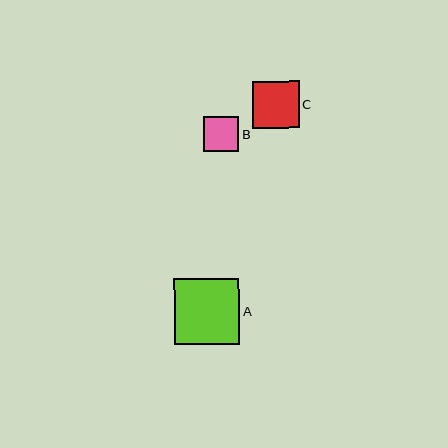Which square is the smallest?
Square B is the smallest with a size of approximately 36 pixels.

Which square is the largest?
Square A is the largest with a size of approximately 66 pixels.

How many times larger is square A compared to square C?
Square A is approximately 1.4 times the size of square C.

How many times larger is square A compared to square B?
Square A is approximately 1.8 times the size of square B.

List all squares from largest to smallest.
From largest to smallest: A, C, B.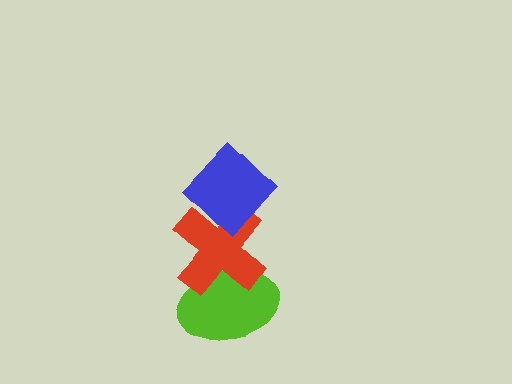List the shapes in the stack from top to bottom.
From top to bottom: the blue diamond, the red cross, the lime ellipse.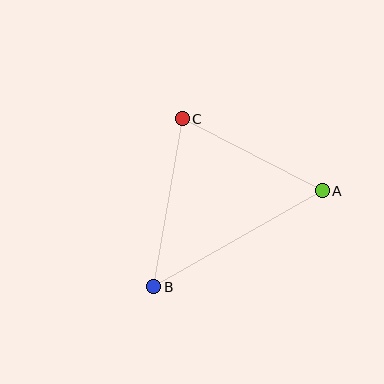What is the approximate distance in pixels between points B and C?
The distance between B and C is approximately 170 pixels.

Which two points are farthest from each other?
Points A and B are farthest from each other.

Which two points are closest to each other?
Points A and C are closest to each other.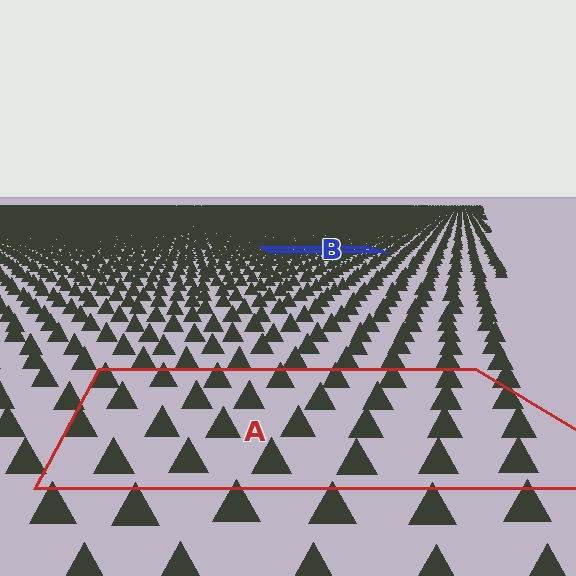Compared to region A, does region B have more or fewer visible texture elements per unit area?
Region B has more texture elements per unit area — they are packed more densely because it is farther away.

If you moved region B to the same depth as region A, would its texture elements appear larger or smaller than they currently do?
They would appear larger. At a closer depth, the same texture elements are projected at a bigger on-screen size.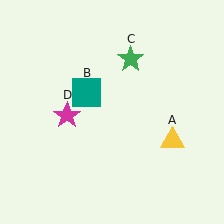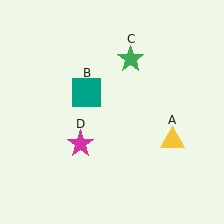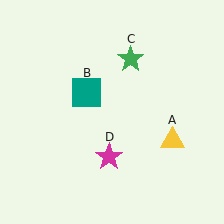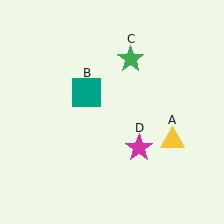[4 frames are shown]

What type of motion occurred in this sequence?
The magenta star (object D) rotated counterclockwise around the center of the scene.